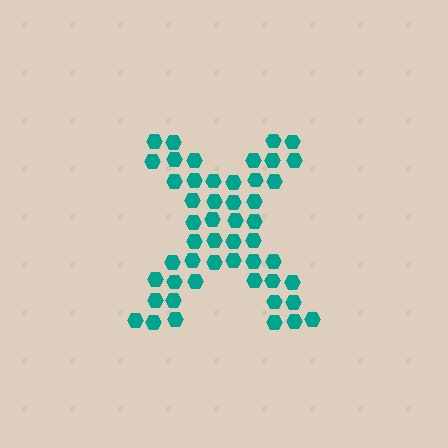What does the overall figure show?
The overall figure shows the letter X.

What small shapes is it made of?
It is made of small hexagons.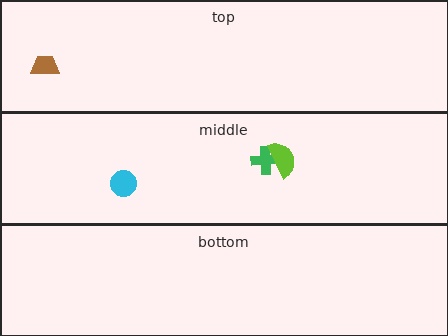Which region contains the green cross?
The middle region.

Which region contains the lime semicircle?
The middle region.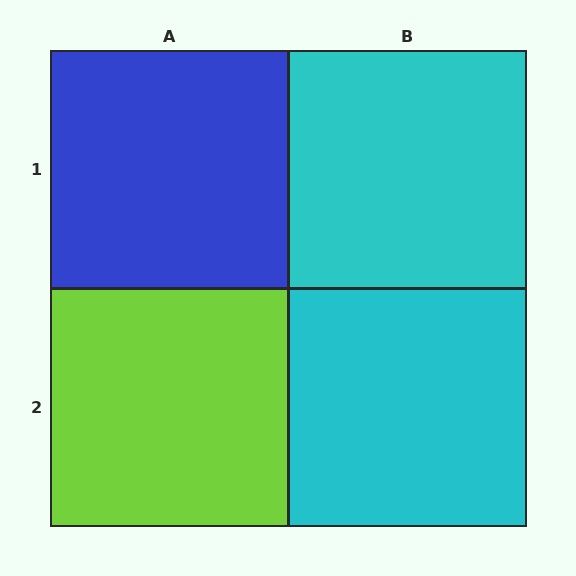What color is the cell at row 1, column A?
Blue.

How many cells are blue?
1 cell is blue.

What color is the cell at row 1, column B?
Cyan.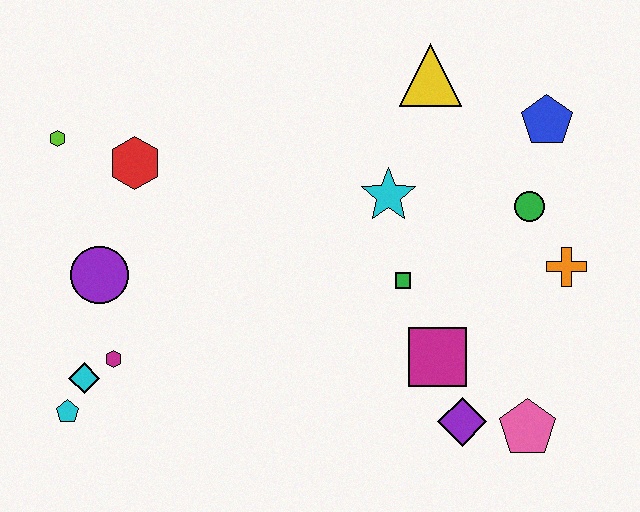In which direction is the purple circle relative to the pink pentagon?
The purple circle is to the left of the pink pentagon.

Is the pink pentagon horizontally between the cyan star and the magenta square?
No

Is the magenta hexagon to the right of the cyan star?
No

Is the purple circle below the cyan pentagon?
No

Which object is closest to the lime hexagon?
The red hexagon is closest to the lime hexagon.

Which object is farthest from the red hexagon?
The pink pentagon is farthest from the red hexagon.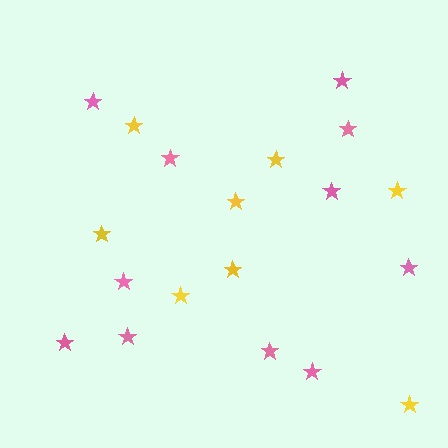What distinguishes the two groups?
There are 2 groups: one group of yellow stars (8) and one group of pink stars (11).